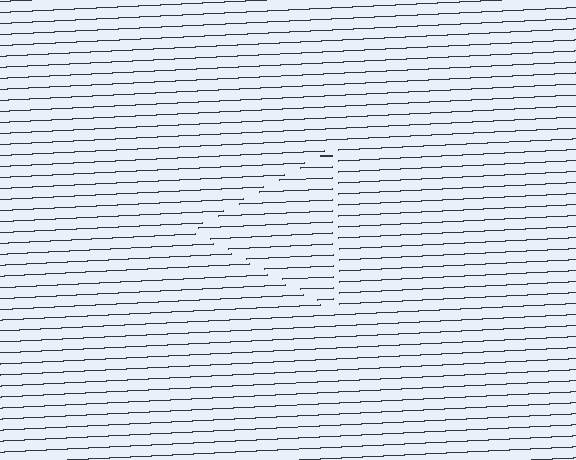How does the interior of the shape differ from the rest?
The interior of the shape contains the same grating, shifted by half a period — the contour is defined by the phase discontinuity where line-ends from the inner and outer gratings abut.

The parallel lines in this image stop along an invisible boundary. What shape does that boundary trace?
An illusory triangle. The interior of the shape contains the same grating, shifted by half a period — the contour is defined by the phase discontinuity where line-ends from the inner and outer gratings abut.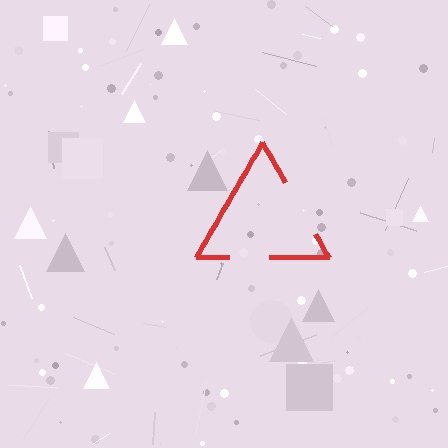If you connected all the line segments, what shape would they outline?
They would outline a triangle.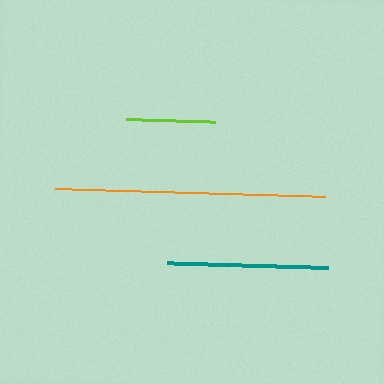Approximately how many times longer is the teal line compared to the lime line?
The teal line is approximately 1.8 times the length of the lime line.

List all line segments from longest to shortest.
From longest to shortest: orange, teal, lime.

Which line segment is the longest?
The orange line is the longest at approximately 269 pixels.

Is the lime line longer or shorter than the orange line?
The orange line is longer than the lime line.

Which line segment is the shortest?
The lime line is the shortest at approximately 89 pixels.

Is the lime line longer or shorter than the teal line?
The teal line is longer than the lime line.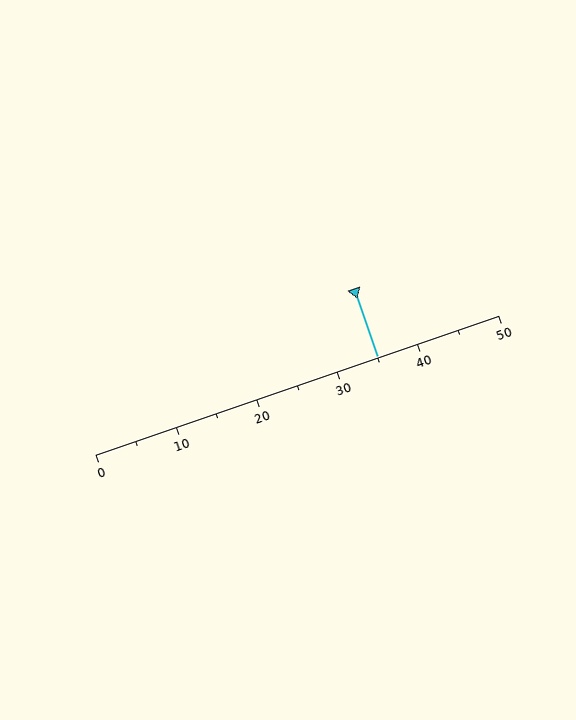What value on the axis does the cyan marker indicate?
The marker indicates approximately 35.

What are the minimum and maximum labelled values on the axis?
The axis runs from 0 to 50.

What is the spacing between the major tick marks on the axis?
The major ticks are spaced 10 apart.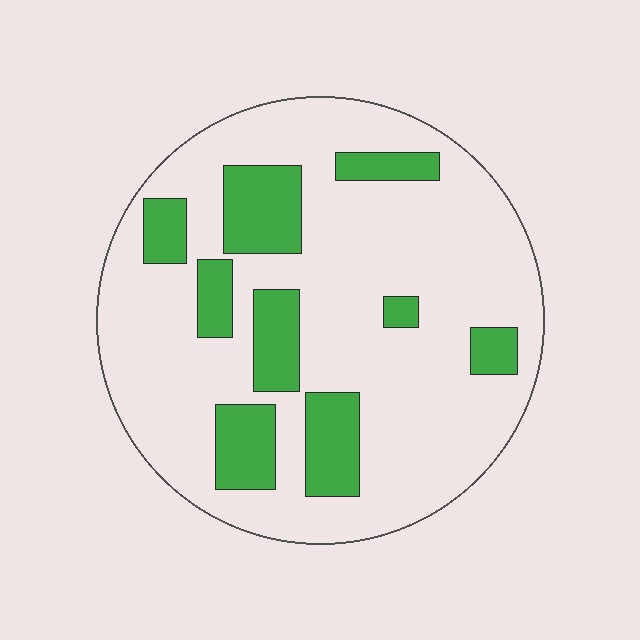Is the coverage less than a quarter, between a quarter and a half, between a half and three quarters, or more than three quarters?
Less than a quarter.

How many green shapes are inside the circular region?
9.